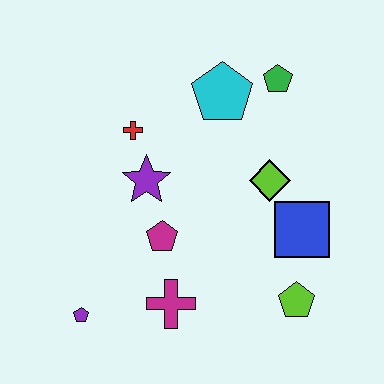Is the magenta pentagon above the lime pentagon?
Yes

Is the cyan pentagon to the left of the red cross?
No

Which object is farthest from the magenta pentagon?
The green pentagon is farthest from the magenta pentagon.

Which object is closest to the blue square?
The lime diamond is closest to the blue square.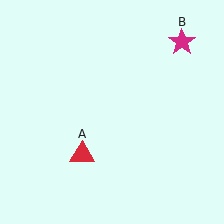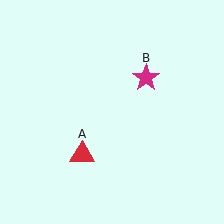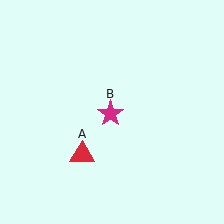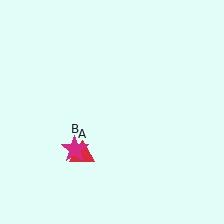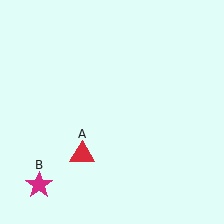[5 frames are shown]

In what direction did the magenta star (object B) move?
The magenta star (object B) moved down and to the left.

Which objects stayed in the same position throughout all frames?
Red triangle (object A) remained stationary.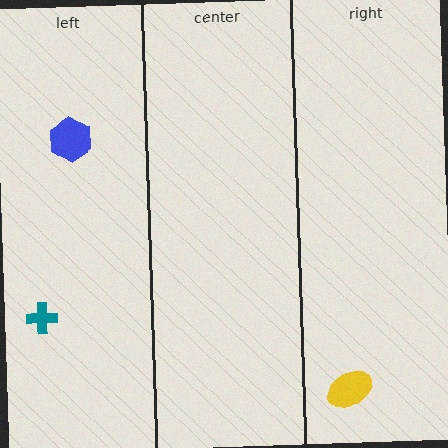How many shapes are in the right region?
1.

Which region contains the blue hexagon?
The left region.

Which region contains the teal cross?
The left region.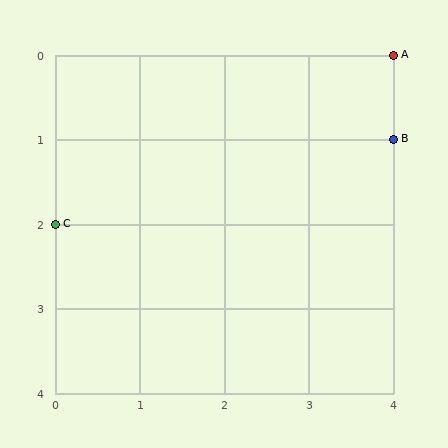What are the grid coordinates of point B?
Point B is at grid coordinates (4, 1).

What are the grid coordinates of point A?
Point A is at grid coordinates (4, 0).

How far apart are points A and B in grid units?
Points A and B are 1 row apart.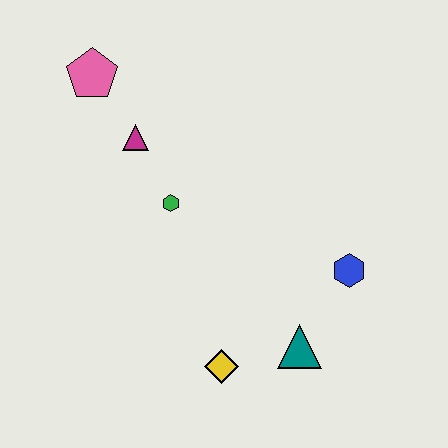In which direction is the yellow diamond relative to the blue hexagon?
The yellow diamond is to the left of the blue hexagon.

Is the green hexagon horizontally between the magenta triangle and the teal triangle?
Yes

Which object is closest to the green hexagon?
The magenta triangle is closest to the green hexagon.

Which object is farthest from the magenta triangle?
The teal triangle is farthest from the magenta triangle.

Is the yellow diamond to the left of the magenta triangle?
No